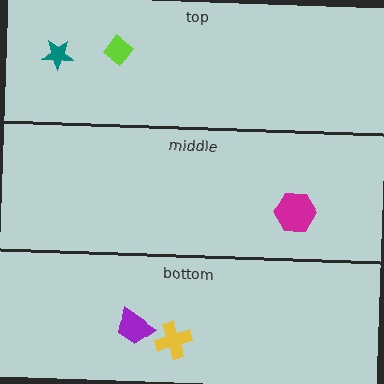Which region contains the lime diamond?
The top region.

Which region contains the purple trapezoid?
The bottom region.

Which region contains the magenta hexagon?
The middle region.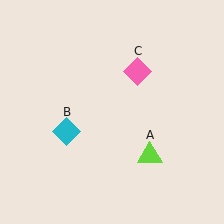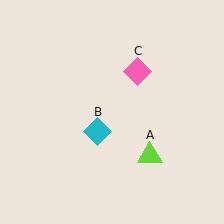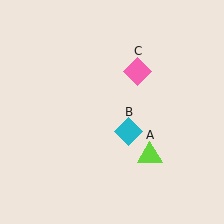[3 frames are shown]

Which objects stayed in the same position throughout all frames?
Lime triangle (object A) and pink diamond (object C) remained stationary.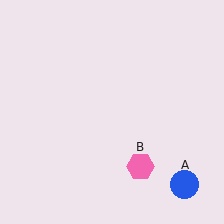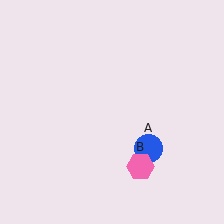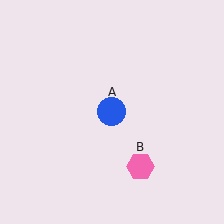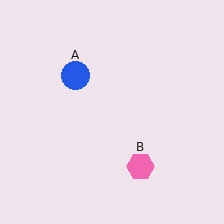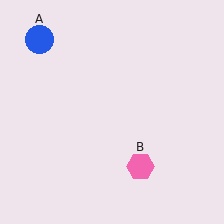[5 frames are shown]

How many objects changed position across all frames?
1 object changed position: blue circle (object A).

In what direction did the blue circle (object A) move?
The blue circle (object A) moved up and to the left.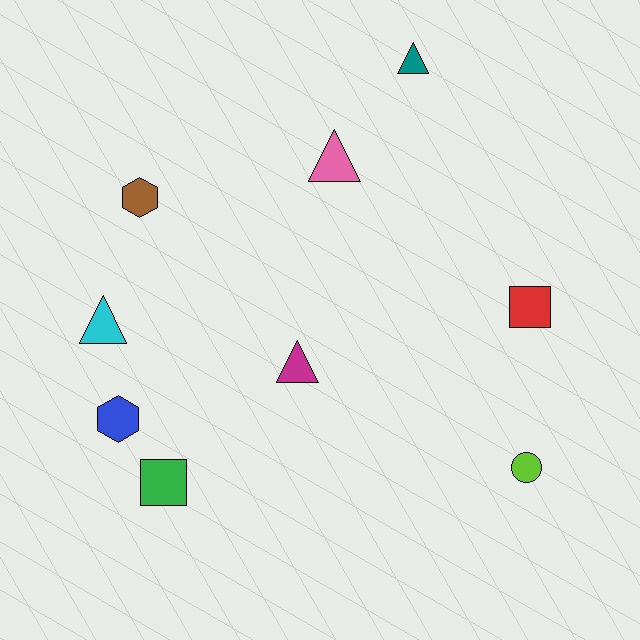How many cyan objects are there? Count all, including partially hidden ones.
There is 1 cyan object.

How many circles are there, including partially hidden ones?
There is 1 circle.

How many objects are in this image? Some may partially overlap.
There are 9 objects.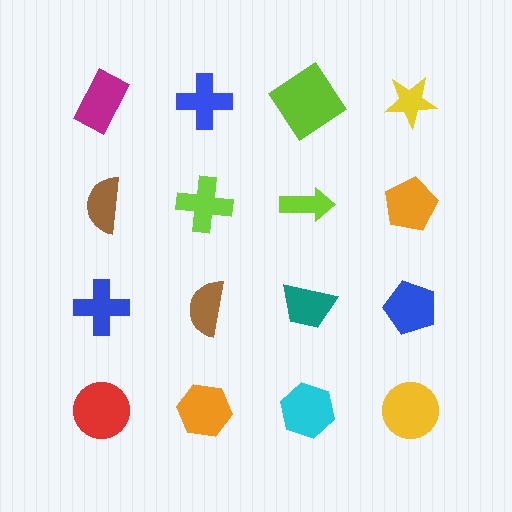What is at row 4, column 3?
A cyan hexagon.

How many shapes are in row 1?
4 shapes.